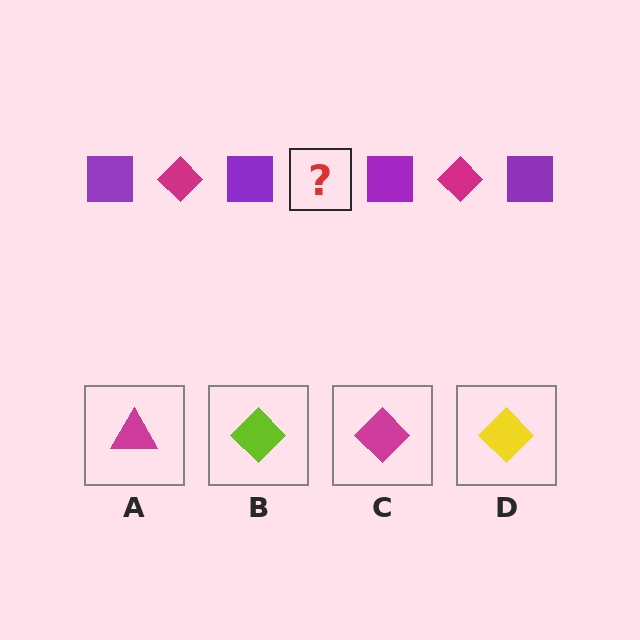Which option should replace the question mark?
Option C.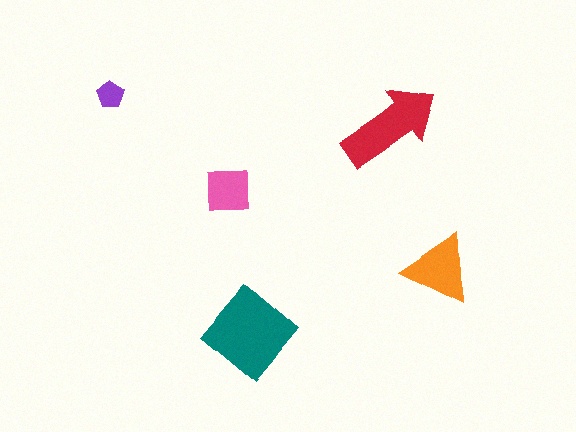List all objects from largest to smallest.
The teal diamond, the red arrow, the orange triangle, the pink square, the purple pentagon.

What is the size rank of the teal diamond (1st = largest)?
1st.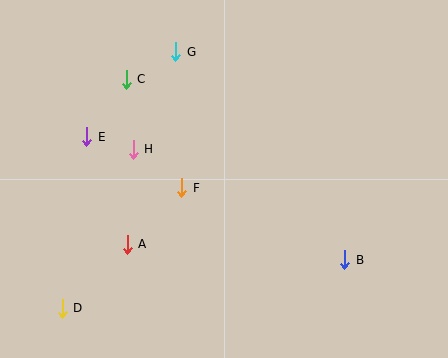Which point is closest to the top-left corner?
Point C is closest to the top-left corner.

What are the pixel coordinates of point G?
Point G is at (176, 52).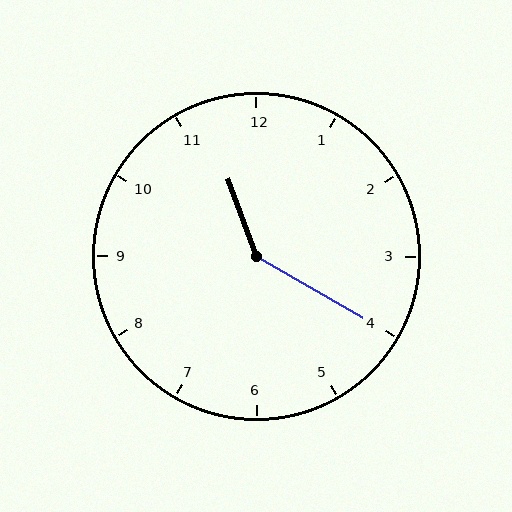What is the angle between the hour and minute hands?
Approximately 140 degrees.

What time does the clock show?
11:20.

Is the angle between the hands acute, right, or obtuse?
It is obtuse.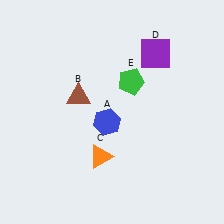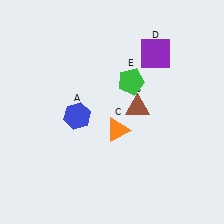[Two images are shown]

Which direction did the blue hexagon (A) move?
The blue hexagon (A) moved left.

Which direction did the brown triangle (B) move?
The brown triangle (B) moved right.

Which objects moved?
The objects that moved are: the blue hexagon (A), the brown triangle (B), the orange triangle (C).